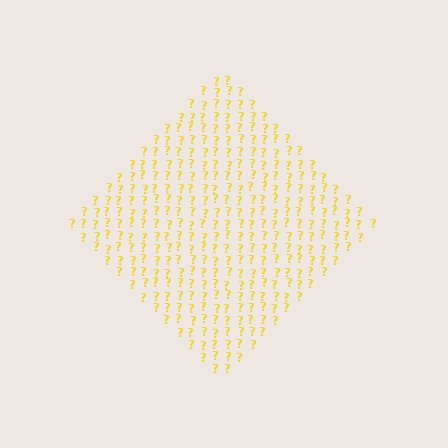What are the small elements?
The small elements are question marks.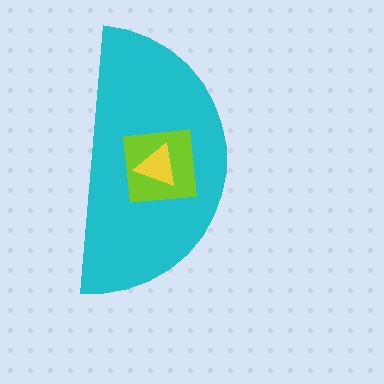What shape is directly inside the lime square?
The yellow triangle.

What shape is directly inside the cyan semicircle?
The lime square.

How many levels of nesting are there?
3.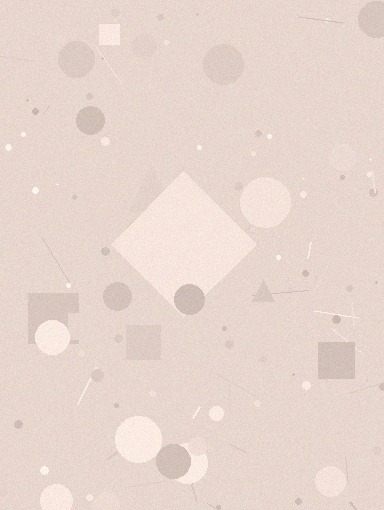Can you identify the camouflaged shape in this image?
The camouflaged shape is a diamond.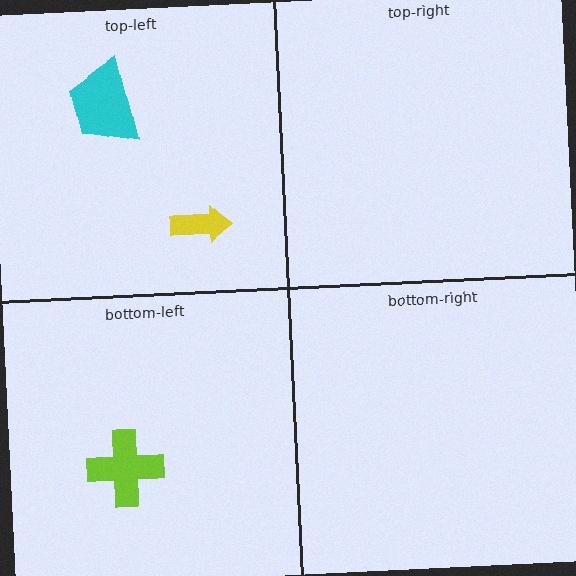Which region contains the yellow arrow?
The top-left region.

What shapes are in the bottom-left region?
The lime cross.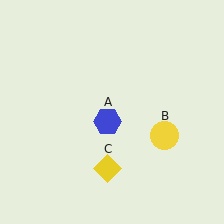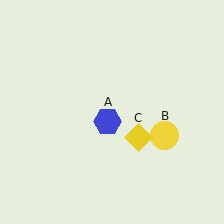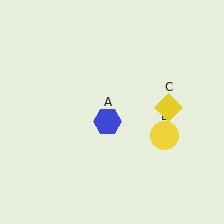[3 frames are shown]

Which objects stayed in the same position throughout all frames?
Blue hexagon (object A) and yellow circle (object B) remained stationary.